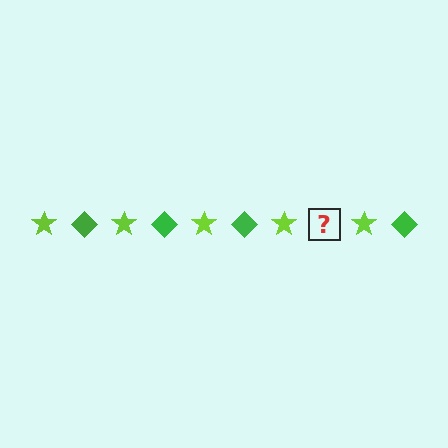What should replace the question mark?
The question mark should be replaced with a green diamond.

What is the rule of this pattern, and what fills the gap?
The rule is that the pattern alternates between lime star and green diamond. The gap should be filled with a green diamond.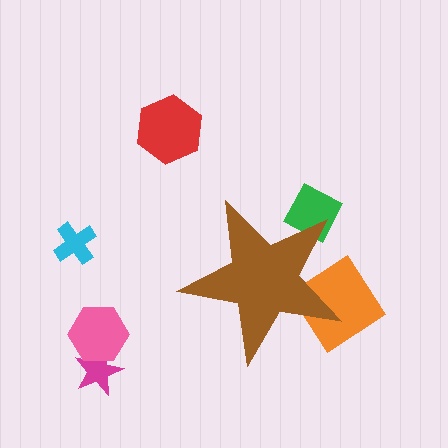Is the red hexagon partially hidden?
No, the red hexagon is fully visible.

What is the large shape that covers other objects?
A brown star.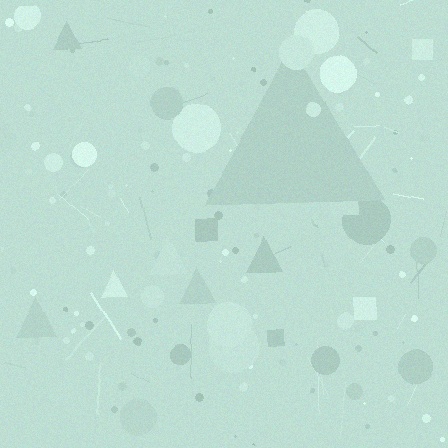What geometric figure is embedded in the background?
A triangle is embedded in the background.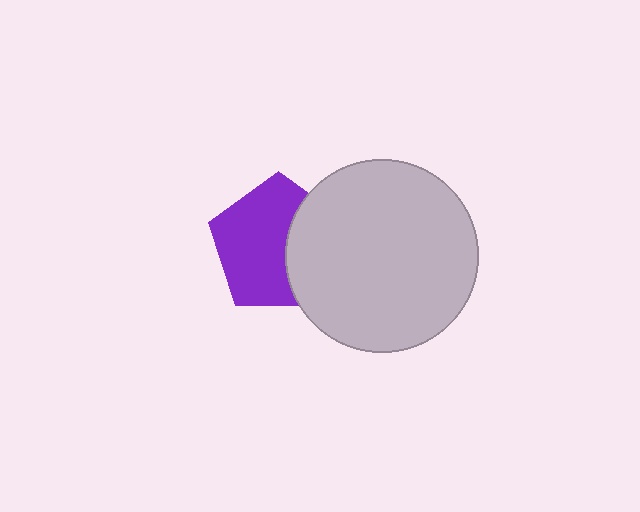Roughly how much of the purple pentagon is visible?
About half of it is visible (roughly 63%).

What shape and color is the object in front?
The object in front is a light gray circle.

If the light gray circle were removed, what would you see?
You would see the complete purple pentagon.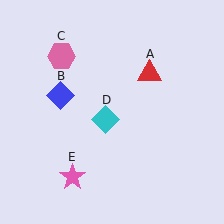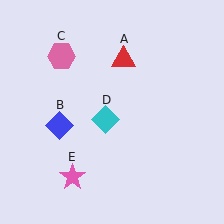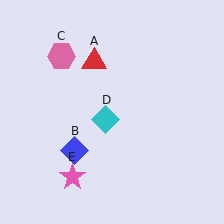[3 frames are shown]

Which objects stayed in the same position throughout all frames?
Pink hexagon (object C) and cyan diamond (object D) and pink star (object E) remained stationary.